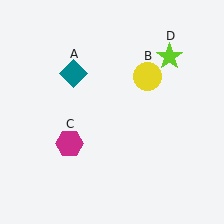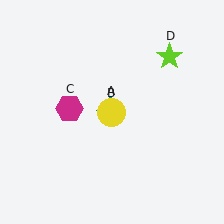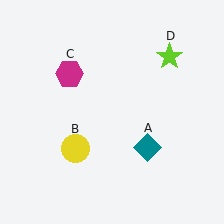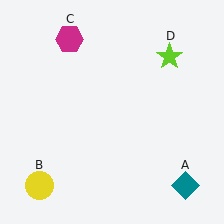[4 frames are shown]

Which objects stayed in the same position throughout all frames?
Lime star (object D) remained stationary.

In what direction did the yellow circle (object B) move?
The yellow circle (object B) moved down and to the left.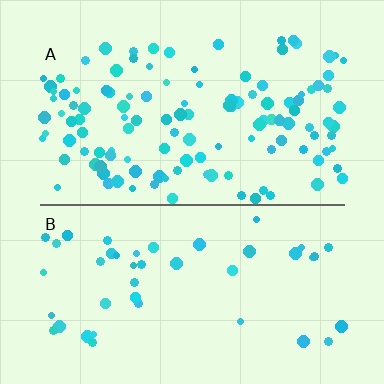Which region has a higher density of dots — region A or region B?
A (the top).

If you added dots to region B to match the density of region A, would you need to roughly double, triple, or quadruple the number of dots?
Approximately triple.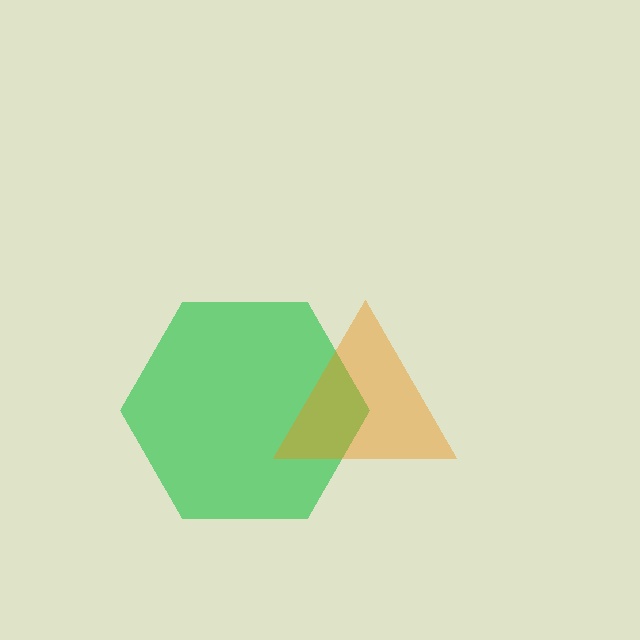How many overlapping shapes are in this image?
There are 2 overlapping shapes in the image.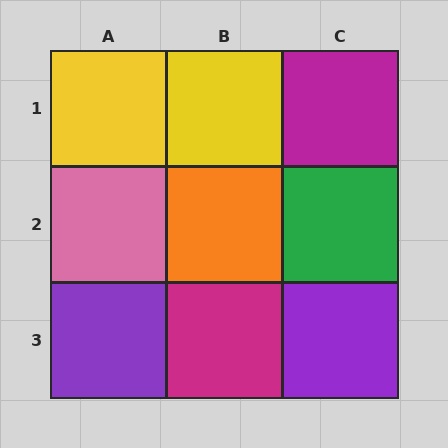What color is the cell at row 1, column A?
Yellow.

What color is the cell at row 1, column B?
Yellow.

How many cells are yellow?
2 cells are yellow.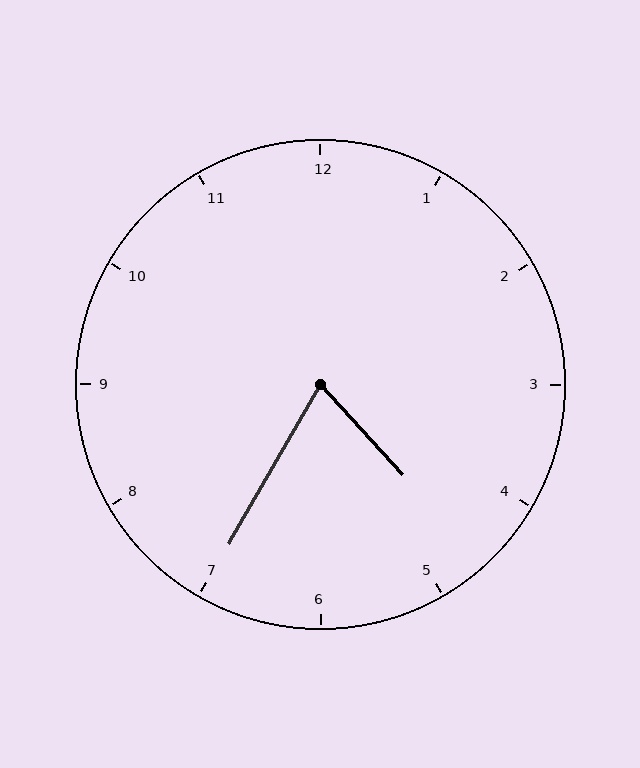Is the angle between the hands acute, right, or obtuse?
It is acute.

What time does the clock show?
4:35.